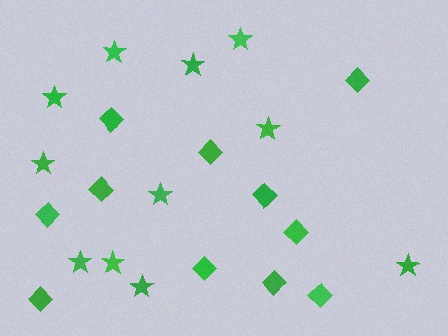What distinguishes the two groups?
There are 2 groups: one group of diamonds (11) and one group of stars (11).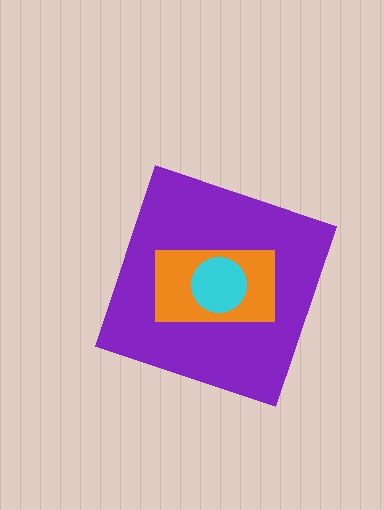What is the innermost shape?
The cyan circle.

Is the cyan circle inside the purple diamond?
Yes.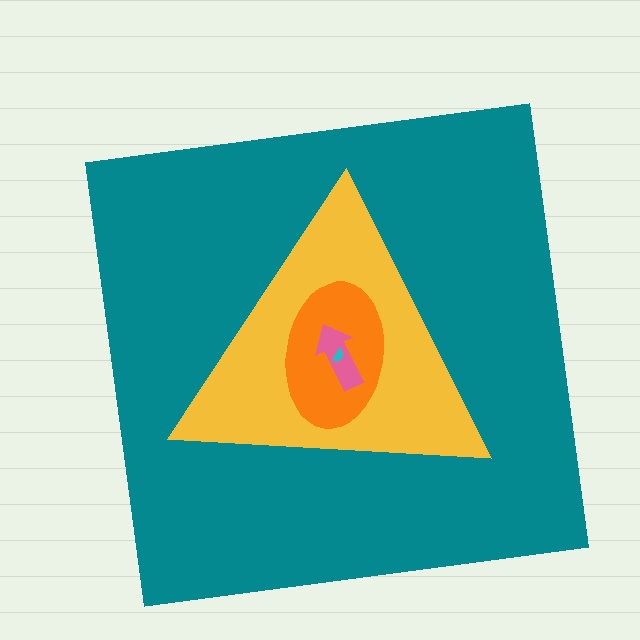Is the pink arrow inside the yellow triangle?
Yes.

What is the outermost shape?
The teal square.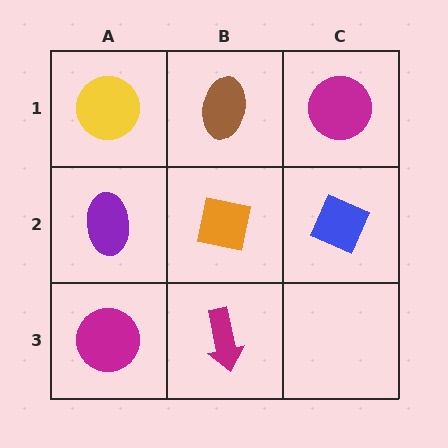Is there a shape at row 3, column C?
No, that cell is empty.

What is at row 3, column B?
A magenta arrow.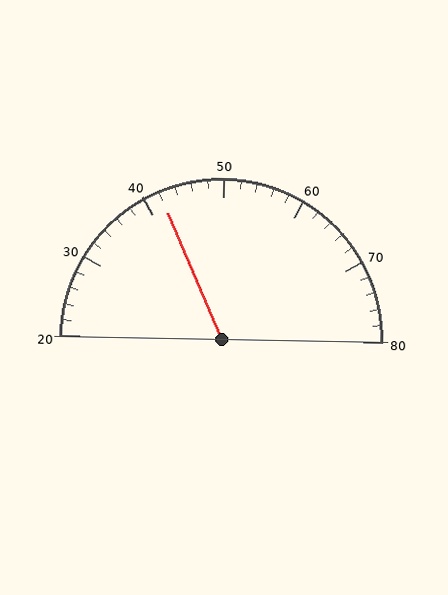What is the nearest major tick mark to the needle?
The nearest major tick mark is 40.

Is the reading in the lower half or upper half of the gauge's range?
The reading is in the lower half of the range (20 to 80).